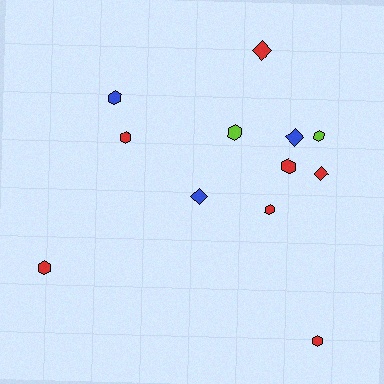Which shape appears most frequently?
Hexagon, with 8 objects.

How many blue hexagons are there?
There is 1 blue hexagon.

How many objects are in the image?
There are 12 objects.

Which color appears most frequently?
Red, with 7 objects.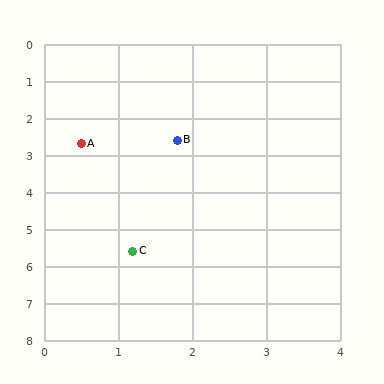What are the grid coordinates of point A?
Point A is at approximately (0.5, 2.7).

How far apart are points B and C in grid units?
Points B and C are about 3.1 grid units apart.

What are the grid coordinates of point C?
Point C is at approximately (1.2, 5.6).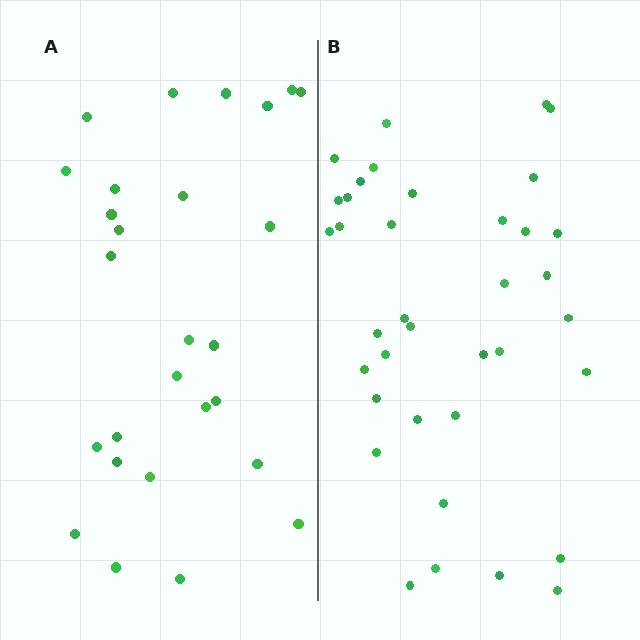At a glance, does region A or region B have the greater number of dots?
Region B (the right region) has more dots.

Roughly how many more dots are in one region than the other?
Region B has roughly 10 or so more dots than region A.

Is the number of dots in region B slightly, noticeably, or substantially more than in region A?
Region B has noticeably more, but not dramatically so. The ratio is roughly 1.4 to 1.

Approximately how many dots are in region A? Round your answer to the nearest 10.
About 30 dots. (The exact count is 27, which rounds to 30.)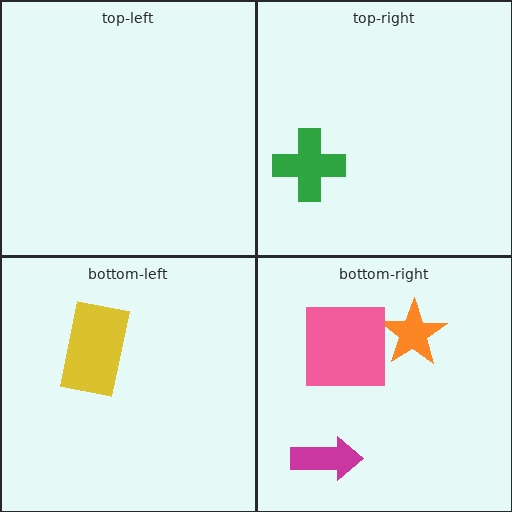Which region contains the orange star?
The bottom-right region.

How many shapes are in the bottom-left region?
1.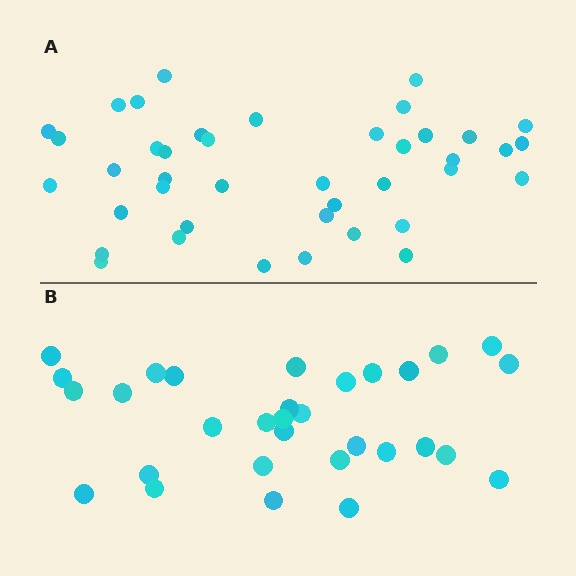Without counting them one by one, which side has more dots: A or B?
Region A (the top region) has more dots.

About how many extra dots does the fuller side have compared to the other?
Region A has roughly 10 or so more dots than region B.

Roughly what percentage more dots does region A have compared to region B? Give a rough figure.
About 30% more.